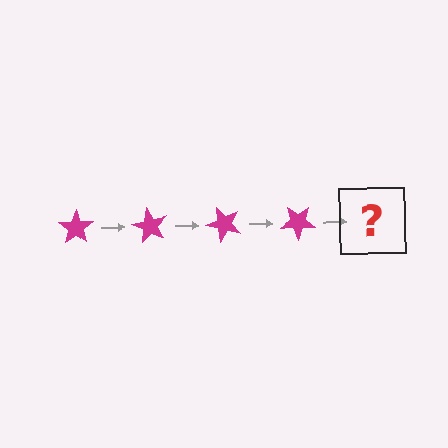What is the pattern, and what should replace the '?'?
The pattern is that the star rotates 60 degrees each step. The '?' should be a magenta star rotated 240 degrees.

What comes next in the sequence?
The next element should be a magenta star rotated 240 degrees.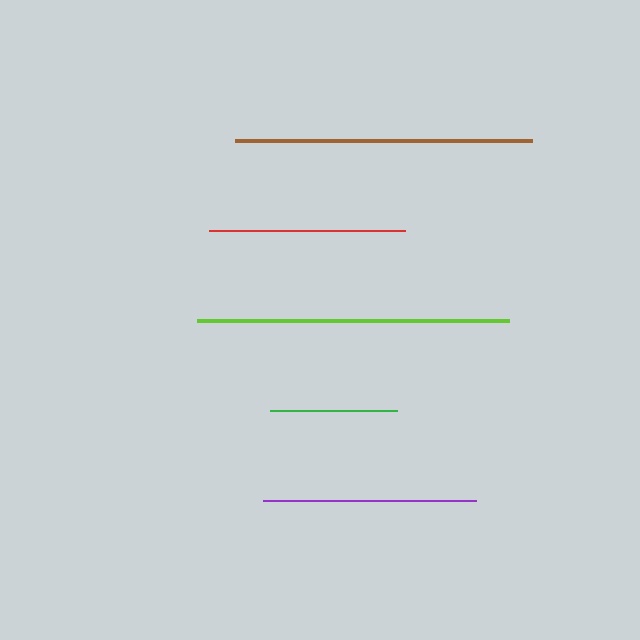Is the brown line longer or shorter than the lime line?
The lime line is longer than the brown line.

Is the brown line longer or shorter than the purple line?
The brown line is longer than the purple line.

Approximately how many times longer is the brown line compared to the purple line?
The brown line is approximately 1.4 times the length of the purple line.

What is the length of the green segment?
The green segment is approximately 128 pixels long.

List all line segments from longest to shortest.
From longest to shortest: lime, brown, purple, red, green.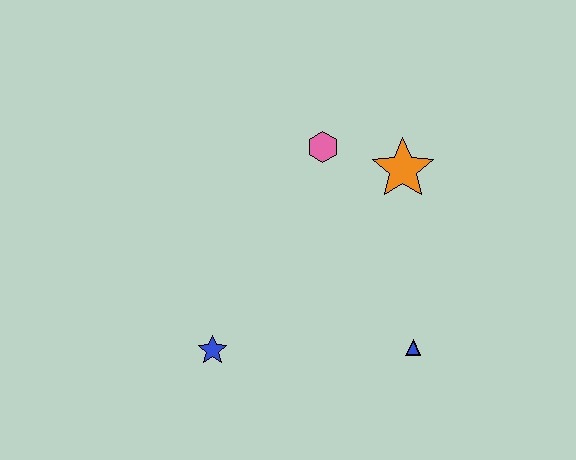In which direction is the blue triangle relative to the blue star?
The blue triangle is to the right of the blue star.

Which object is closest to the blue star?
The blue triangle is closest to the blue star.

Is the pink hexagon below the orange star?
No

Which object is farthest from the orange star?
The blue star is farthest from the orange star.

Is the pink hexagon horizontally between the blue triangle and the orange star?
No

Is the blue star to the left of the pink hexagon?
Yes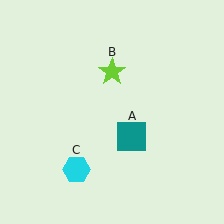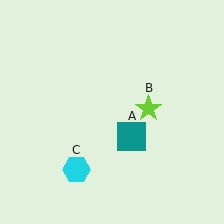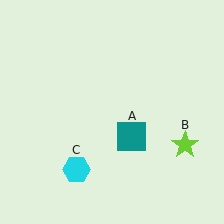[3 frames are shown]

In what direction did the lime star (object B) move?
The lime star (object B) moved down and to the right.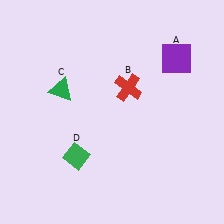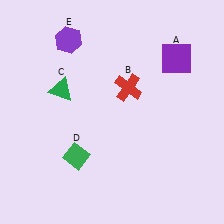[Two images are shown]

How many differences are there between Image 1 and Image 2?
There is 1 difference between the two images.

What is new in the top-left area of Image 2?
A purple hexagon (E) was added in the top-left area of Image 2.